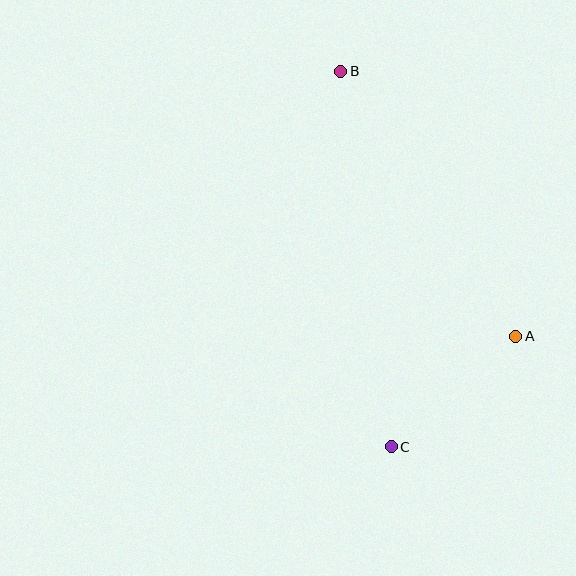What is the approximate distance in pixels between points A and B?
The distance between A and B is approximately 318 pixels.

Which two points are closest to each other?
Points A and C are closest to each other.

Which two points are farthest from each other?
Points B and C are farthest from each other.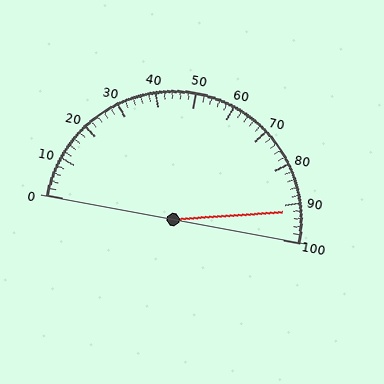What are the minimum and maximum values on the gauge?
The gauge ranges from 0 to 100.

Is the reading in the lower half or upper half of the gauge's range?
The reading is in the upper half of the range (0 to 100).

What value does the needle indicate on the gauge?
The needle indicates approximately 92.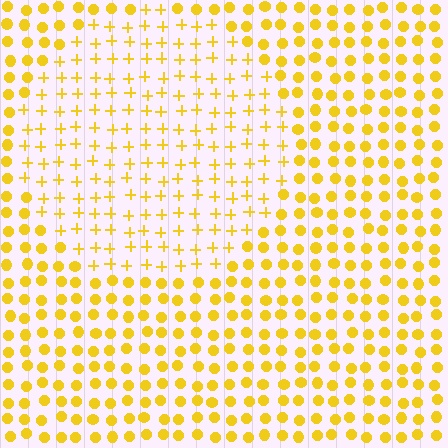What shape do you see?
I see a circle.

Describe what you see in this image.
The image is filled with small yellow elements arranged in a uniform grid. A circle-shaped region contains plus signs, while the surrounding area contains circles. The boundary is defined purely by the change in element shape.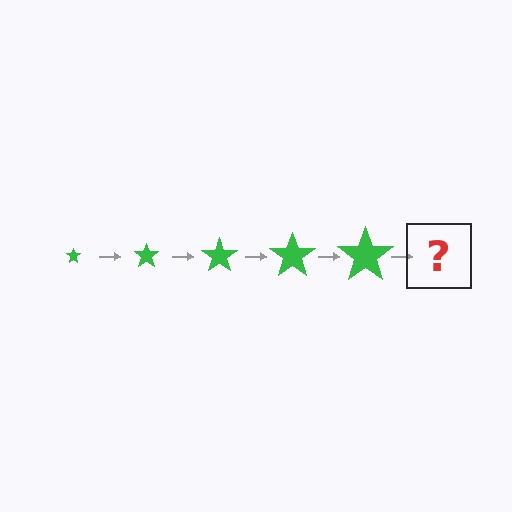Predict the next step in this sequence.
The next step is a green star, larger than the previous one.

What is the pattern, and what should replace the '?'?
The pattern is that the star gets progressively larger each step. The '?' should be a green star, larger than the previous one.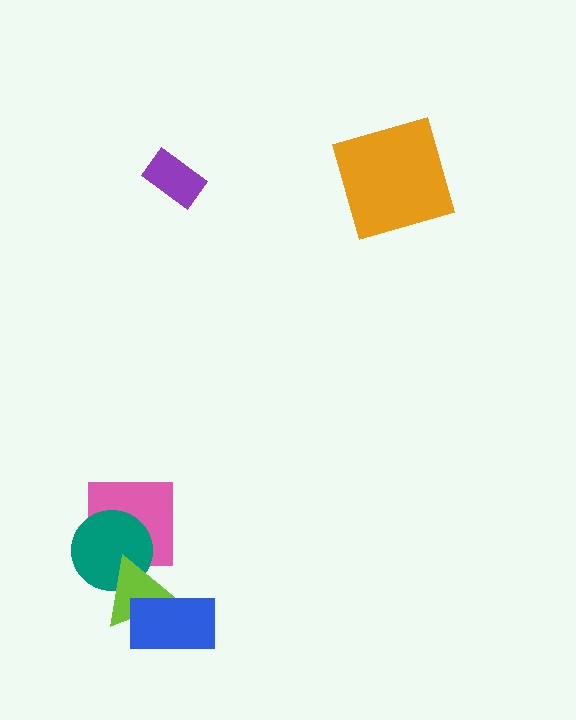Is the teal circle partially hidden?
Yes, it is partially covered by another shape.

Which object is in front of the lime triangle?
The blue rectangle is in front of the lime triangle.